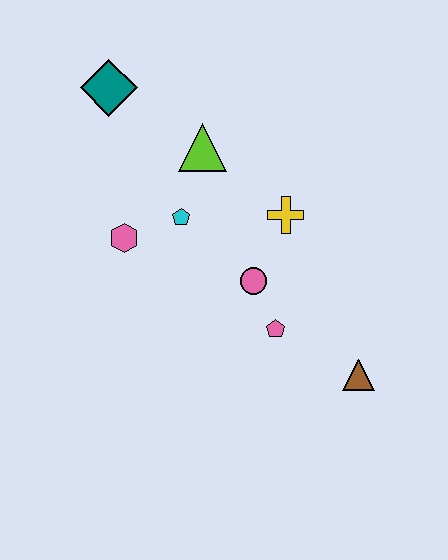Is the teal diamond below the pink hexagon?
No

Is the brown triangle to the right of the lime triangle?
Yes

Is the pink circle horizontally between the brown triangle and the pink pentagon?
No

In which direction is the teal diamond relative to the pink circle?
The teal diamond is above the pink circle.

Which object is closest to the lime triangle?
The cyan pentagon is closest to the lime triangle.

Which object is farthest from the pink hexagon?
The brown triangle is farthest from the pink hexagon.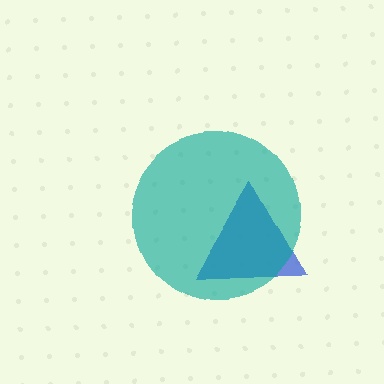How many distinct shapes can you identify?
There are 2 distinct shapes: a blue triangle, a teal circle.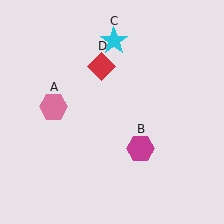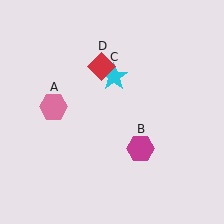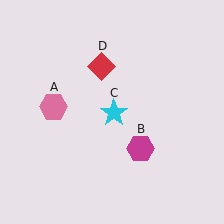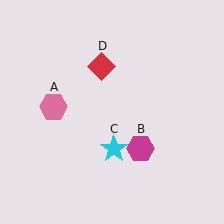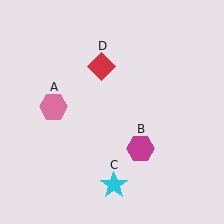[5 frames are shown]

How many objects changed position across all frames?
1 object changed position: cyan star (object C).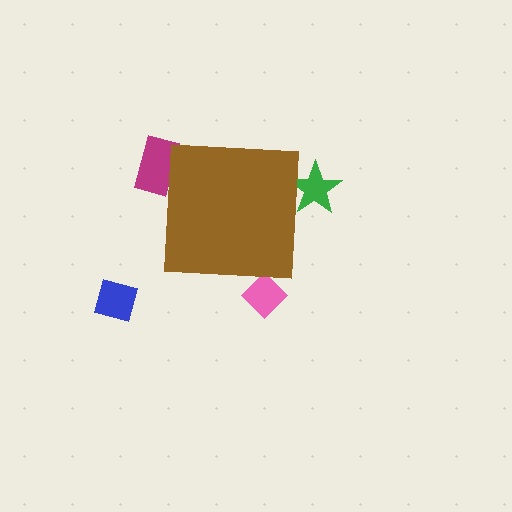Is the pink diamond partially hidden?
Yes, the pink diamond is partially hidden behind the brown square.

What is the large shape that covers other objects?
A brown square.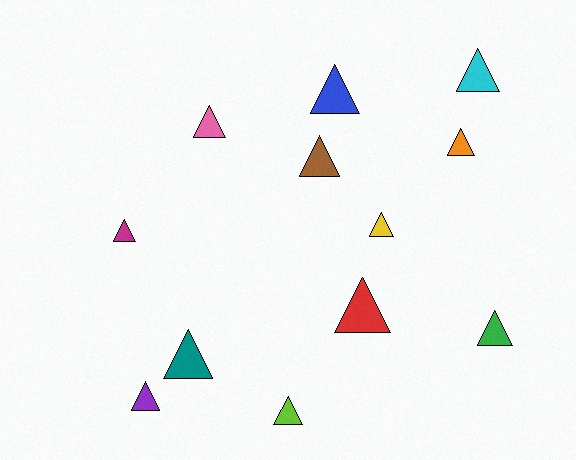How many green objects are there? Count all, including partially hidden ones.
There is 1 green object.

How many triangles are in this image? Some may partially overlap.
There are 12 triangles.